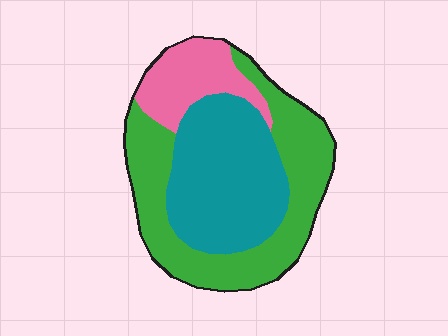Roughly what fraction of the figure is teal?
Teal covers 39% of the figure.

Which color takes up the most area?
Green, at roughly 45%.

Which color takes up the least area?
Pink, at roughly 15%.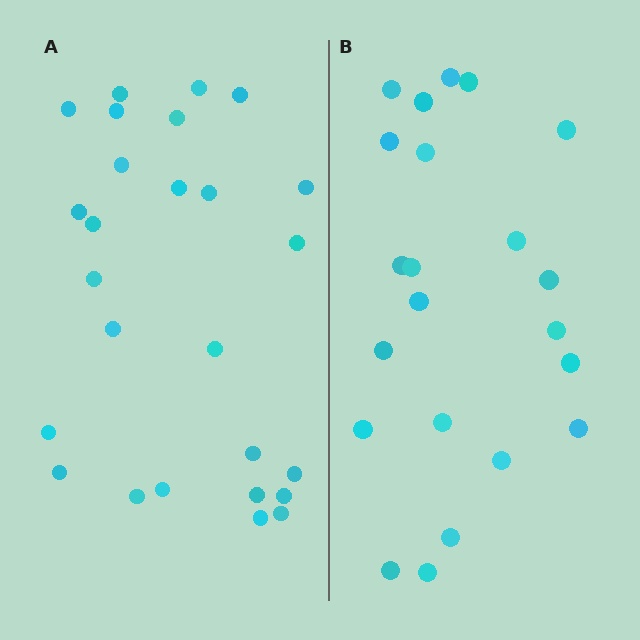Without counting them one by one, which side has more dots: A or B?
Region A (the left region) has more dots.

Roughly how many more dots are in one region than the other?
Region A has about 4 more dots than region B.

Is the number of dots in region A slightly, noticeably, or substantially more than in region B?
Region A has only slightly more — the two regions are fairly close. The ratio is roughly 1.2 to 1.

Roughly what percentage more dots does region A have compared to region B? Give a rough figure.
About 20% more.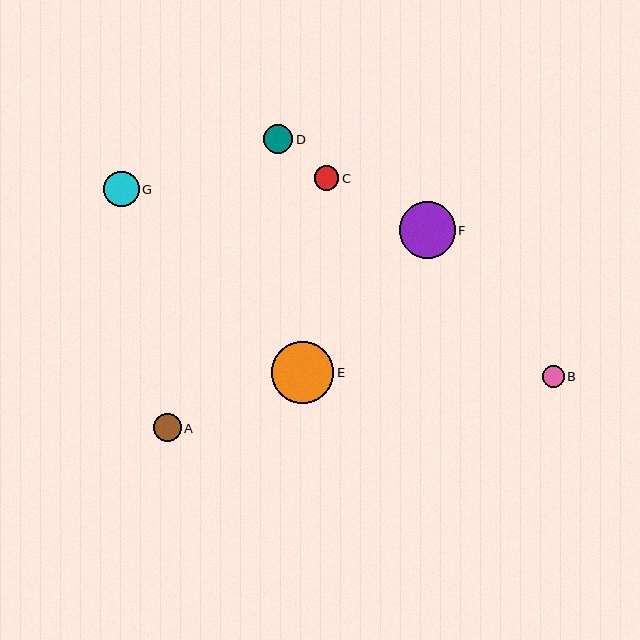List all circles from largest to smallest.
From largest to smallest: E, F, G, D, A, C, B.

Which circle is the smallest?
Circle B is the smallest with a size of approximately 22 pixels.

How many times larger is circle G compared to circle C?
Circle G is approximately 1.4 times the size of circle C.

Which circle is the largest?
Circle E is the largest with a size of approximately 62 pixels.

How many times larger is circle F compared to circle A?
Circle F is approximately 2.0 times the size of circle A.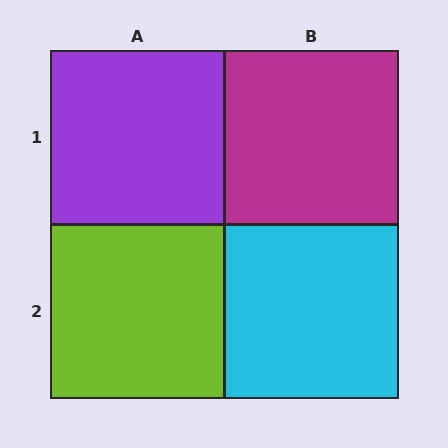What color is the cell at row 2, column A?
Lime.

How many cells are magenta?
1 cell is magenta.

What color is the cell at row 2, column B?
Cyan.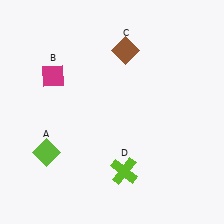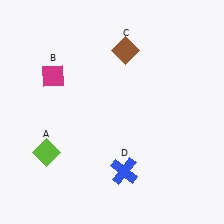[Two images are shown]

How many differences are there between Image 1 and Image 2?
There is 1 difference between the two images.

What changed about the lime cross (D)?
In Image 1, D is lime. In Image 2, it changed to blue.